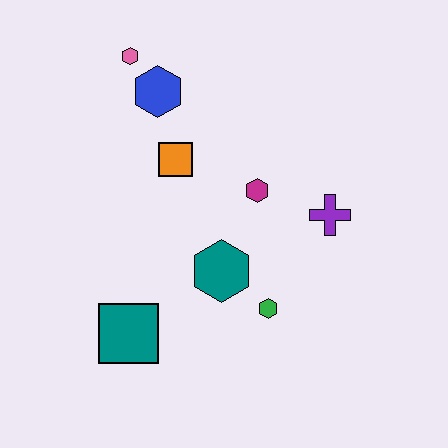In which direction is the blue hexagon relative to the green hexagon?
The blue hexagon is above the green hexagon.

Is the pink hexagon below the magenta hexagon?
No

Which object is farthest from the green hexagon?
The pink hexagon is farthest from the green hexagon.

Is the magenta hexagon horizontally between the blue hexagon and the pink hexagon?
No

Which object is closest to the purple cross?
The magenta hexagon is closest to the purple cross.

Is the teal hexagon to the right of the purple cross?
No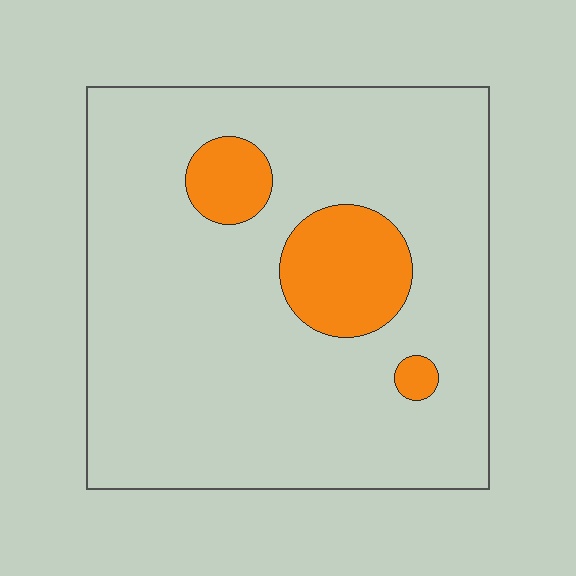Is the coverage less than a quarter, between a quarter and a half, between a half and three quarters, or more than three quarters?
Less than a quarter.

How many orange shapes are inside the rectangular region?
3.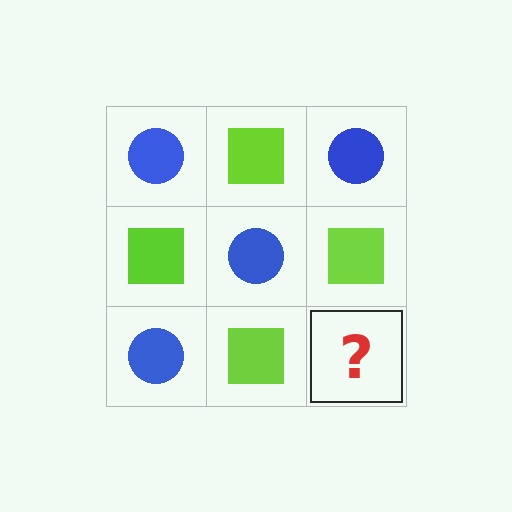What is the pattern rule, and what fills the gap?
The rule is that it alternates blue circle and lime square in a checkerboard pattern. The gap should be filled with a blue circle.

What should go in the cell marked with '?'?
The missing cell should contain a blue circle.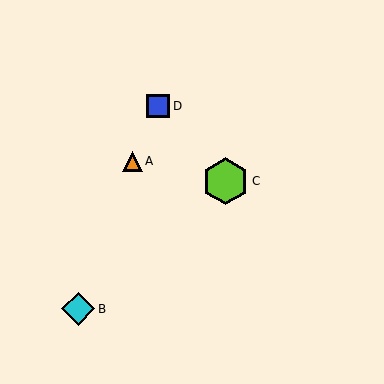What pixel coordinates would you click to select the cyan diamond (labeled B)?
Click at (78, 309) to select the cyan diamond B.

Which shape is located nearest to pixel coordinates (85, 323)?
The cyan diamond (labeled B) at (78, 309) is nearest to that location.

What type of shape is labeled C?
Shape C is a lime hexagon.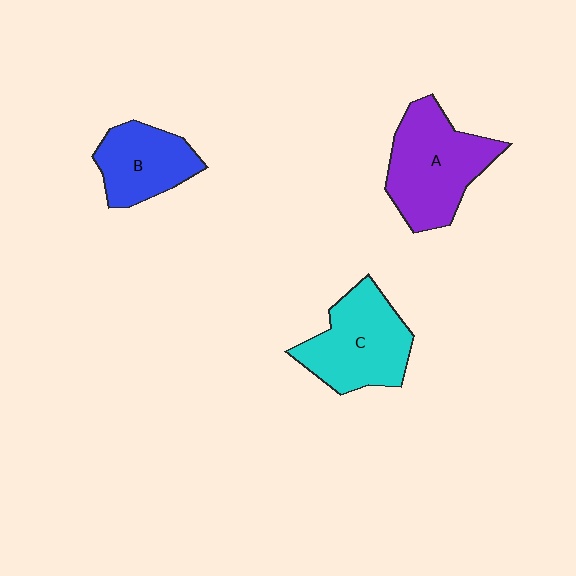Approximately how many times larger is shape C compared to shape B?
Approximately 1.3 times.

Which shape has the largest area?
Shape A (purple).